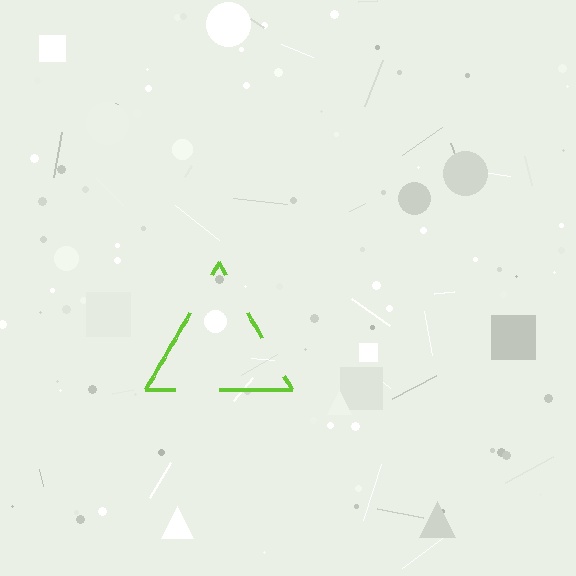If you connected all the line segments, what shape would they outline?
They would outline a triangle.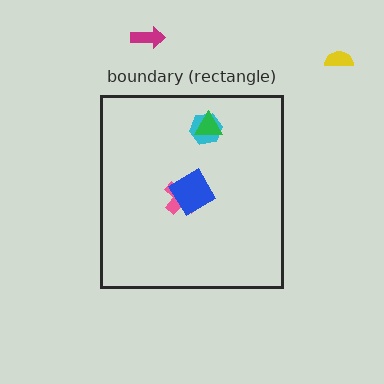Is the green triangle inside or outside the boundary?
Inside.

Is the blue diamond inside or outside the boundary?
Inside.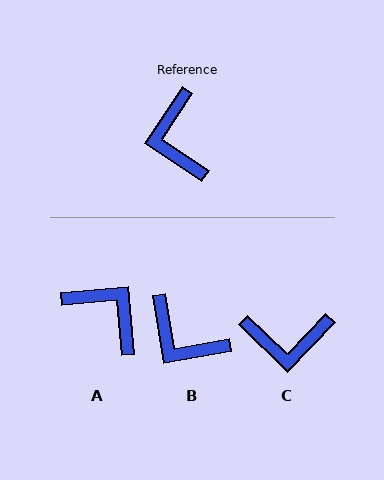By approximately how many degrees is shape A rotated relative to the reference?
Approximately 142 degrees clockwise.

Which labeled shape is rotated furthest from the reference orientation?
A, about 142 degrees away.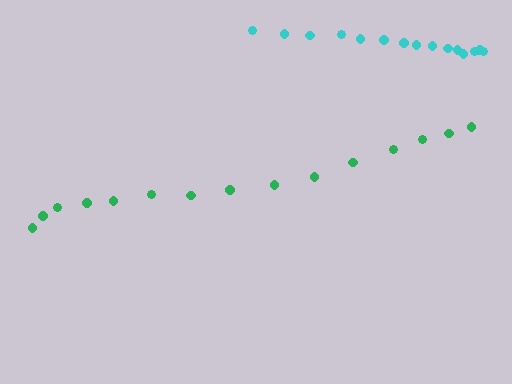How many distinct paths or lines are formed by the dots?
There are 2 distinct paths.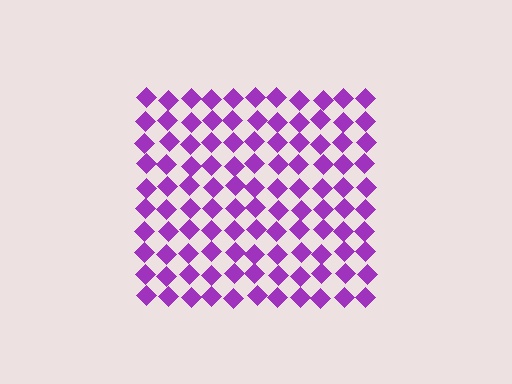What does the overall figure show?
The overall figure shows a square.